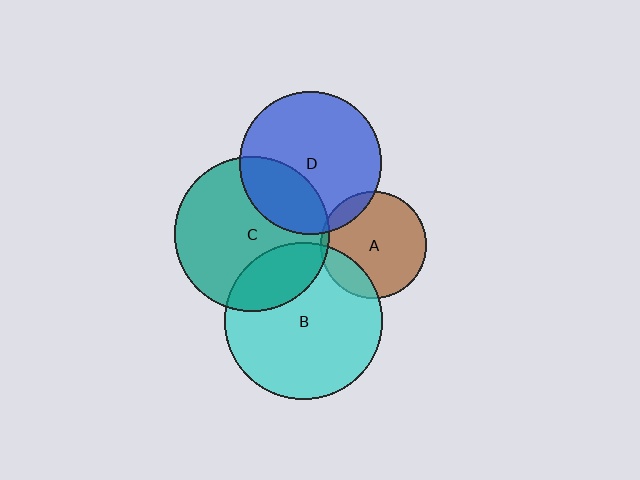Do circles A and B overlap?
Yes.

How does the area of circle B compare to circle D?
Approximately 1.2 times.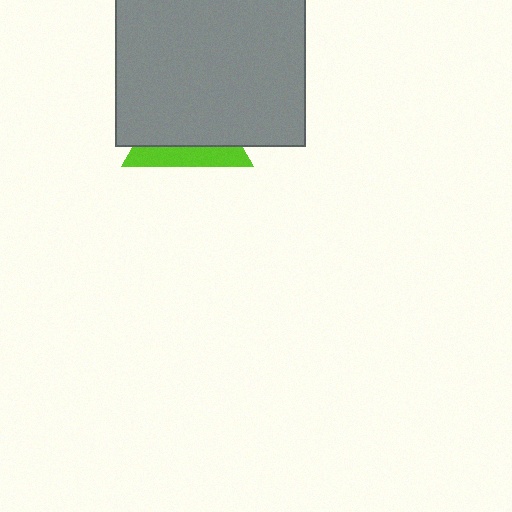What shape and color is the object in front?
The object in front is a gray square.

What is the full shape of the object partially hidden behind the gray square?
The partially hidden object is a lime triangle.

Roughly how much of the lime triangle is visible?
A small part of it is visible (roughly 32%).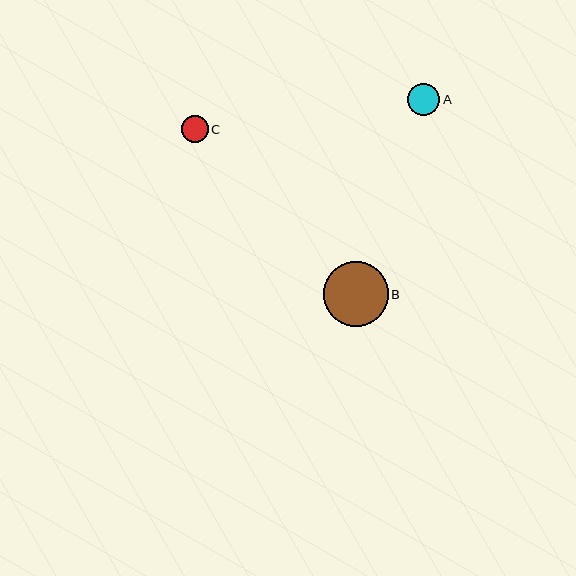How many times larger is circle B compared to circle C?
Circle B is approximately 2.5 times the size of circle C.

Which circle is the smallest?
Circle C is the smallest with a size of approximately 26 pixels.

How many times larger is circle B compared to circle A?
Circle B is approximately 2.0 times the size of circle A.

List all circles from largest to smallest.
From largest to smallest: B, A, C.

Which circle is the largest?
Circle B is the largest with a size of approximately 65 pixels.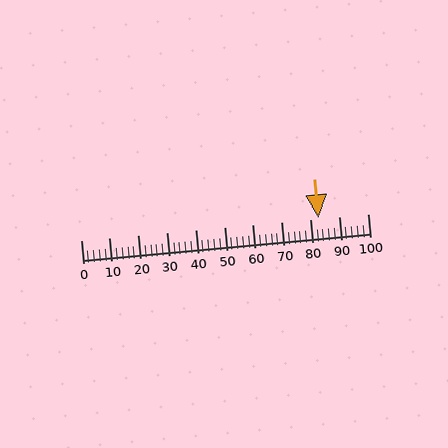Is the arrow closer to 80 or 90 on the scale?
The arrow is closer to 80.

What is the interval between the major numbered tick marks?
The major tick marks are spaced 10 units apart.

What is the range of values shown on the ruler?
The ruler shows values from 0 to 100.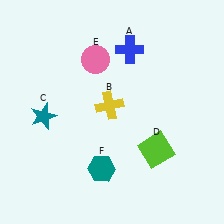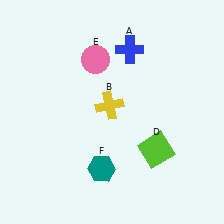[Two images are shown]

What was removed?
The teal star (C) was removed in Image 2.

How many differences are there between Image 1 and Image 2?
There is 1 difference between the two images.